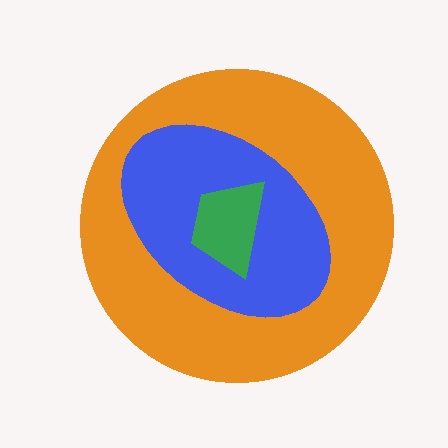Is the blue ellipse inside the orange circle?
Yes.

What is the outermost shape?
The orange circle.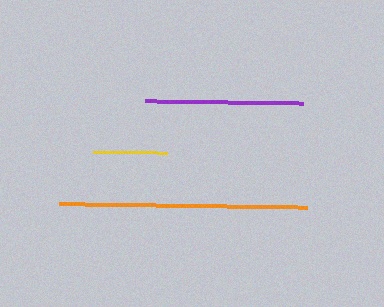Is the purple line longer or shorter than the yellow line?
The purple line is longer than the yellow line.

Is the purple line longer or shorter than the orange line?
The orange line is longer than the purple line.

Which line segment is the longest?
The orange line is the longest at approximately 248 pixels.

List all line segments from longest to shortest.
From longest to shortest: orange, purple, yellow.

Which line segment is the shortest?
The yellow line is the shortest at approximately 74 pixels.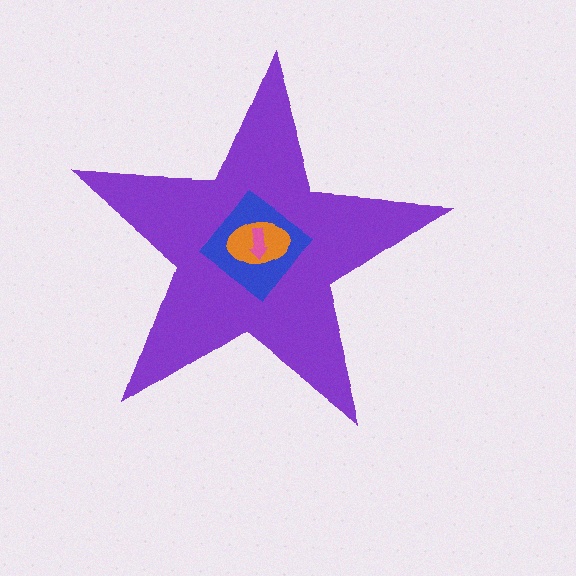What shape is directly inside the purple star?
The blue diamond.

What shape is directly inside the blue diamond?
The orange ellipse.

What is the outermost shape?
The purple star.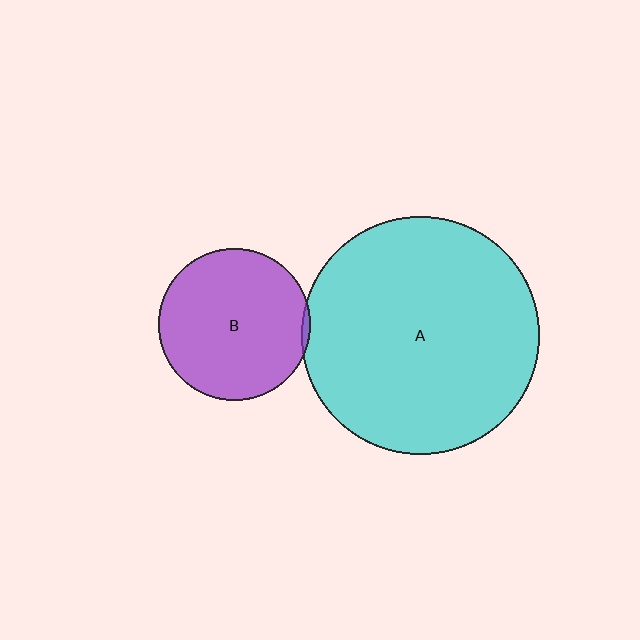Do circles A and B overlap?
Yes.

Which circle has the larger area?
Circle A (cyan).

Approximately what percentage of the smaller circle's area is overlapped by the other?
Approximately 5%.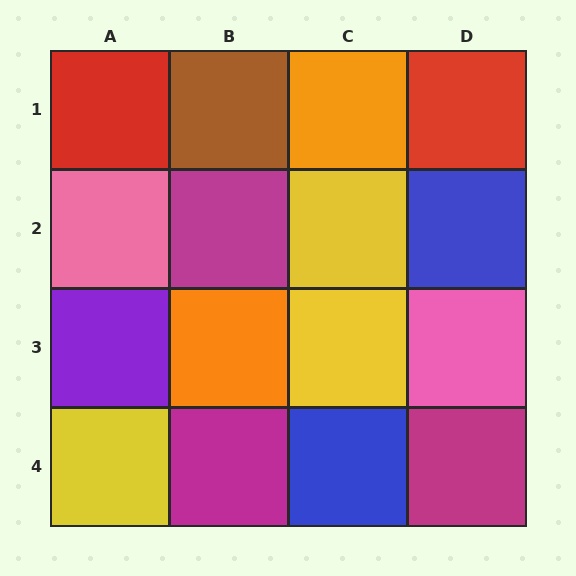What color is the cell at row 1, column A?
Red.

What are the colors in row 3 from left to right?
Purple, orange, yellow, pink.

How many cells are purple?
1 cell is purple.